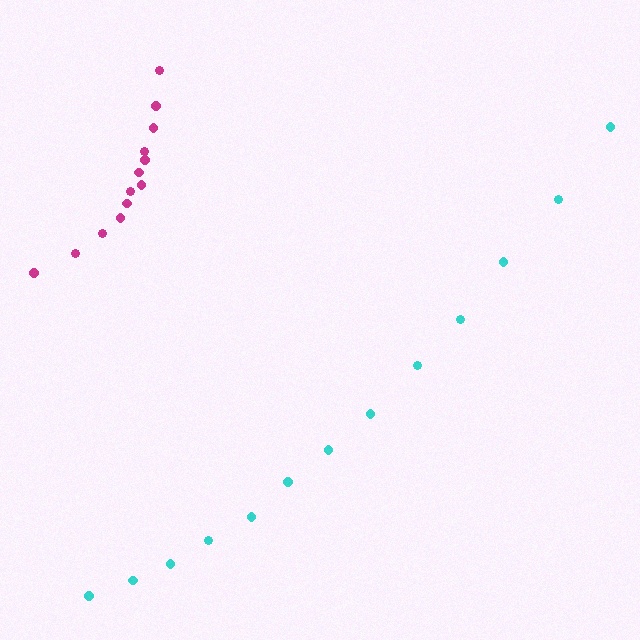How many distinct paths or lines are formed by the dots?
There are 2 distinct paths.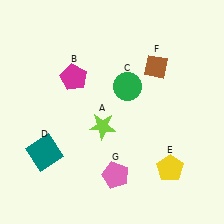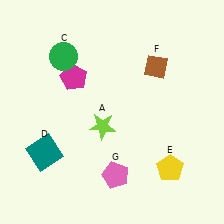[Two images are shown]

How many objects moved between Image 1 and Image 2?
1 object moved between the two images.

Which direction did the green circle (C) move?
The green circle (C) moved left.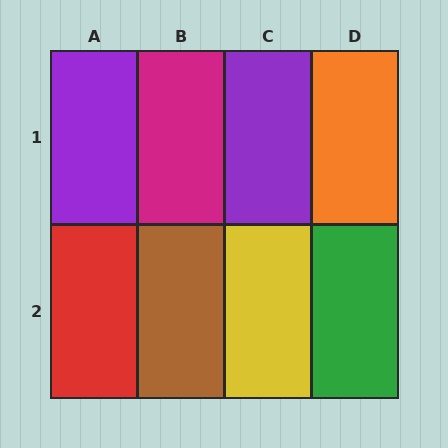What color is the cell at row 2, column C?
Yellow.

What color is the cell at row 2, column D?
Green.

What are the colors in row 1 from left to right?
Purple, magenta, purple, orange.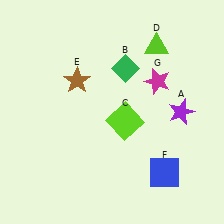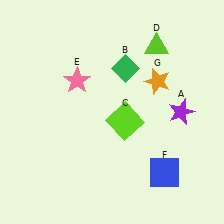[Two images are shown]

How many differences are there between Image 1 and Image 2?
There are 2 differences between the two images.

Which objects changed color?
E changed from brown to pink. G changed from magenta to orange.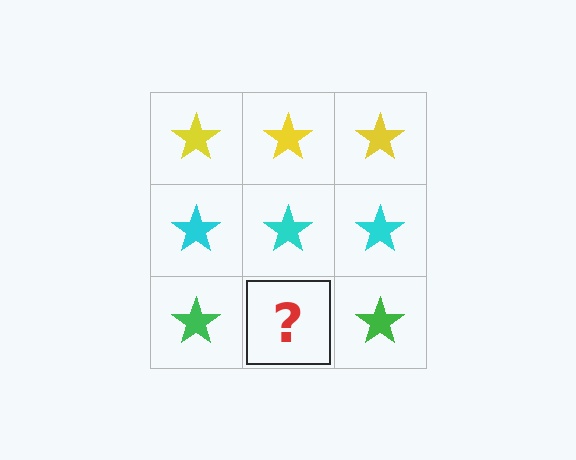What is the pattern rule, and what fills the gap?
The rule is that each row has a consistent color. The gap should be filled with a green star.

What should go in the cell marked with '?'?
The missing cell should contain a green star.